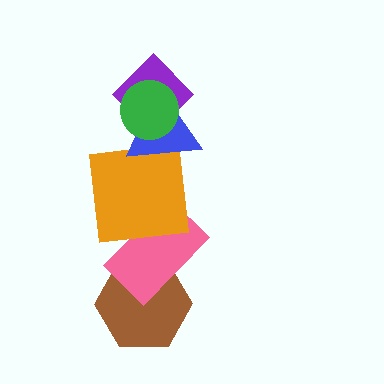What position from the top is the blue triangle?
The blue triangle is 3rd from the top.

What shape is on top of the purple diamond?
The green circle is on top of the purple diamond.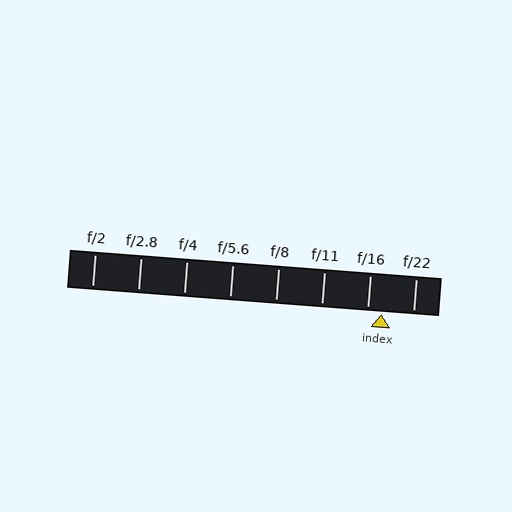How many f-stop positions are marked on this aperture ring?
There are 8 f-stop positions marked.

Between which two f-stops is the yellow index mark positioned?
The index mark is between f/16 and f/22.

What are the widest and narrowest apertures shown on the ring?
The widest aperture shown is f/2 and the narrowest is f/22.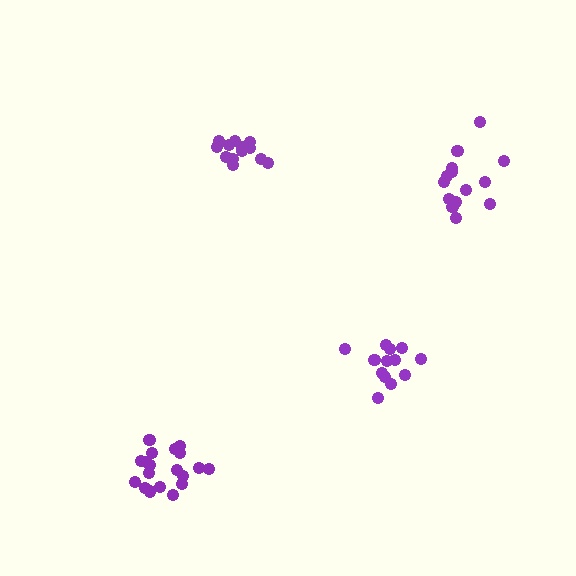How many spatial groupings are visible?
There are 4 spatial groupings.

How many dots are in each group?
Group 1: 14 dots, Group 2: 15 dots, Group 3: 19 dots, Group 4: 14 dots (62 total).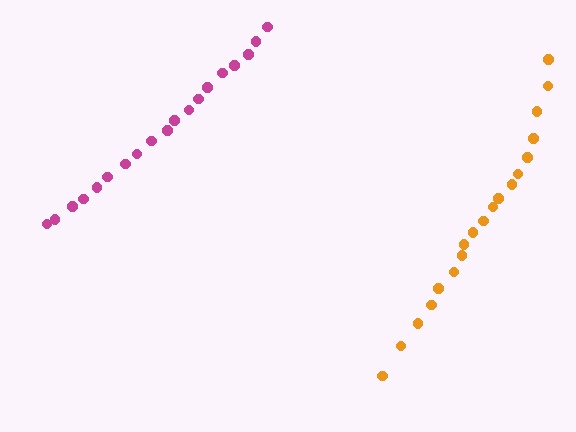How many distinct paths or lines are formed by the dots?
There are 2 distinct paths.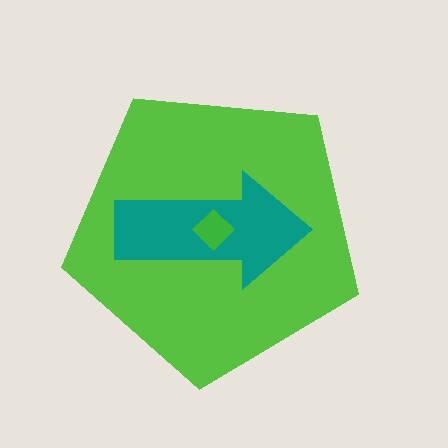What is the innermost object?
The green diamond.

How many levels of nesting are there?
3.